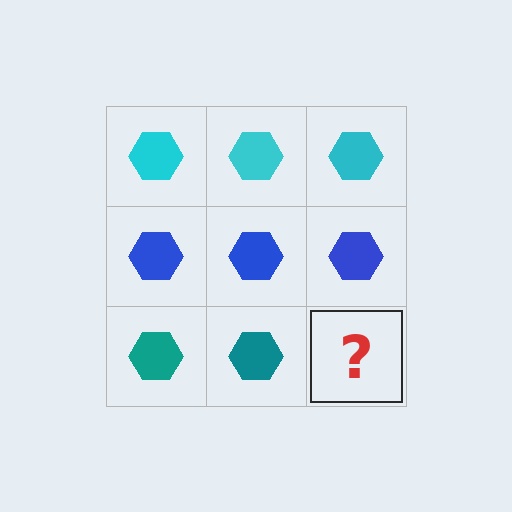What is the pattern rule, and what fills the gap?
The rule is that each row has a consistent color. The gap should be filled with a teal hexagon.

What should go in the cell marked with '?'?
The missing cell should contain a teal hexagon.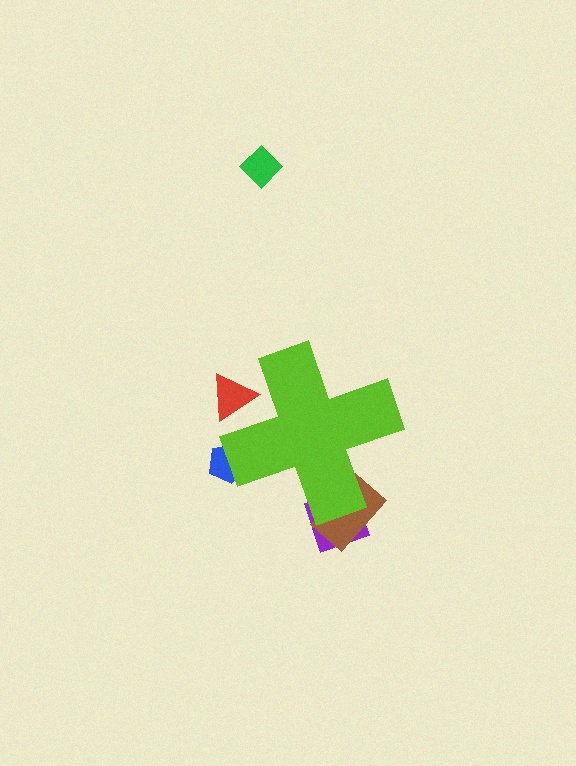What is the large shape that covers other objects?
A lime cross.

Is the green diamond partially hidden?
No, the green diamond is fully visible.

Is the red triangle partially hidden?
Yes, the red triangle is partially hidden behind the lime cross.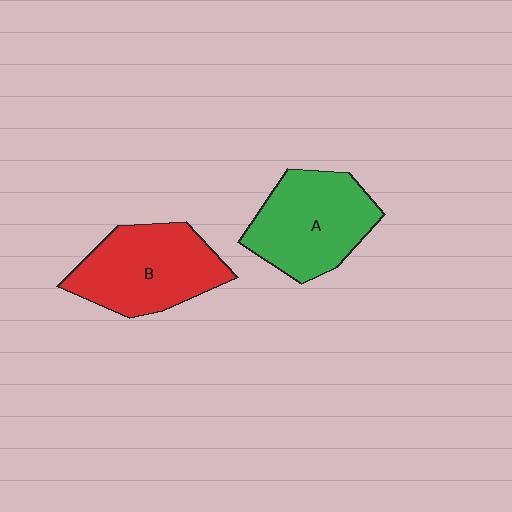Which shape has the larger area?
Shape B (red).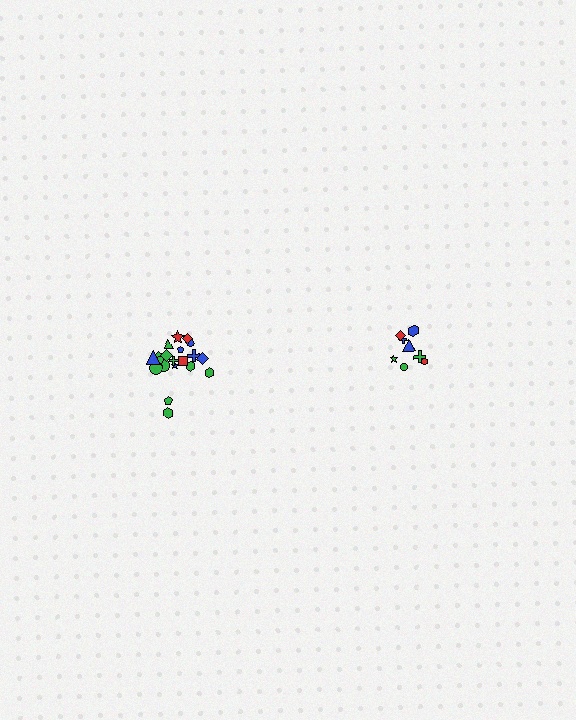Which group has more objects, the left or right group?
The left group.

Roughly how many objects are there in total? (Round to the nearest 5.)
Roughly 30 objects in total.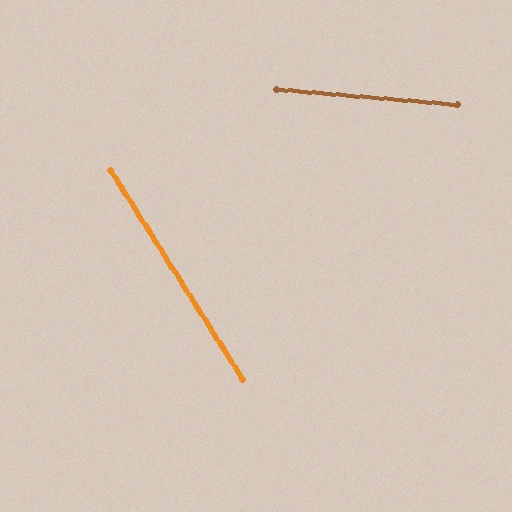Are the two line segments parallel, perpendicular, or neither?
Neither parallel nor perpendicular — they differ by about 53°.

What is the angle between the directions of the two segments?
Approximately 53 degrees.